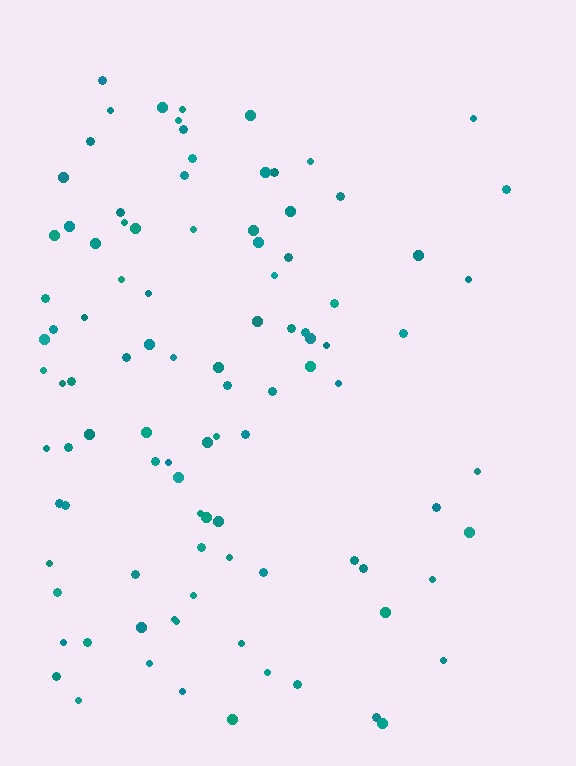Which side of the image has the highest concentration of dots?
The left.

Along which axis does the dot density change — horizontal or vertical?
Horizontal.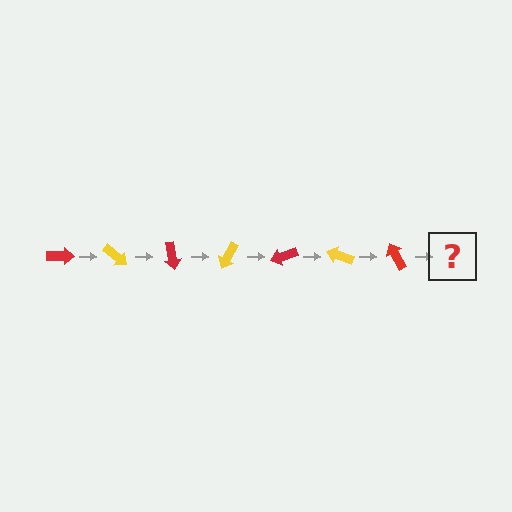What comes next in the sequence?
The next element should be a yellow arrow, rotated 280 degrees from the start.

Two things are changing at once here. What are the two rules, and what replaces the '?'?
The two rules are that it rotates 40 degrees each step and the color cycles through red and yellow. The '?' should be a yellow arrow, rotated 280 degrees from the start.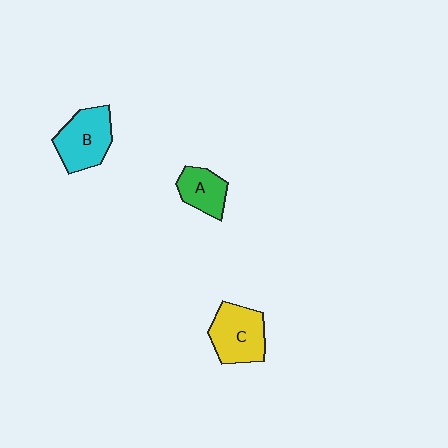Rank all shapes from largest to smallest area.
From largest to smallest: B (cyan), C (yellow), A (green).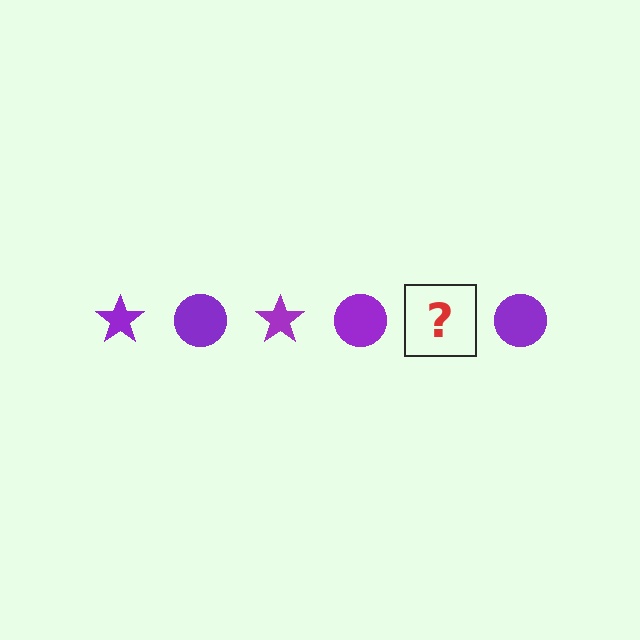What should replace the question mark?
The question mark should be replaced with a purple star.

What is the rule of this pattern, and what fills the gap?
The rule is that the pattern cycles through star, circle shapes in purple. The gap should be filled with a purple star.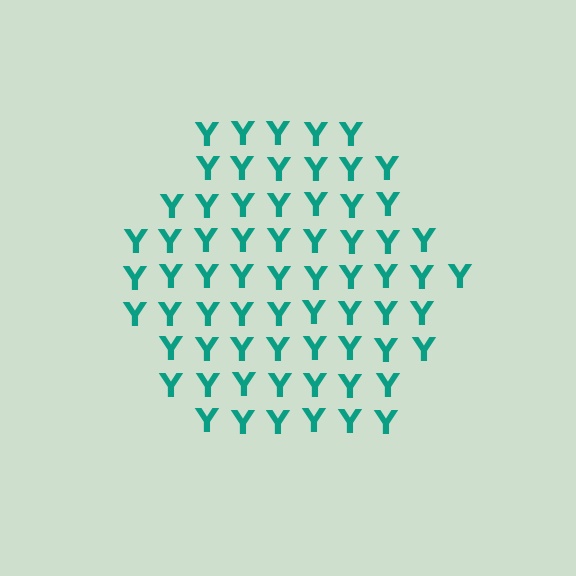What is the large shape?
The large shape is a hexagon.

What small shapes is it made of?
It is made of small letter Y's.